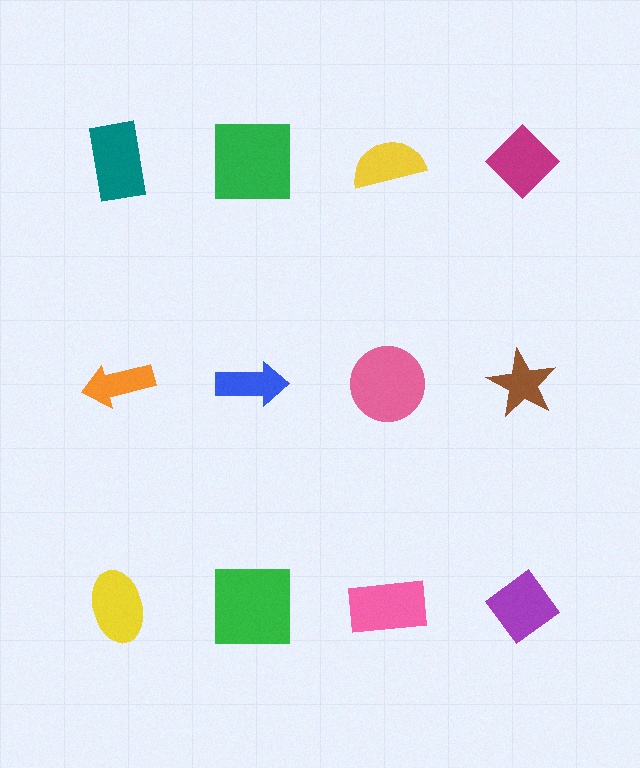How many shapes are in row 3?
4 shapes.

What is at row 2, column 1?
An orange arrow.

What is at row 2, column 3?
A pink circle.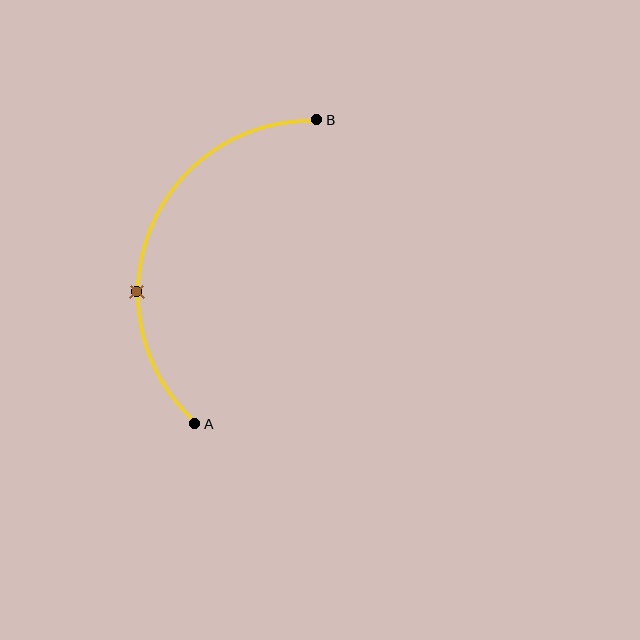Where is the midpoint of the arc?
The arc midpoint is the point on the curve farthest from the straight line joining A and B. It sits to the left of that line.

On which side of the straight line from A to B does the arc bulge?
The arc bulges to the left of the straight line connecting A and B.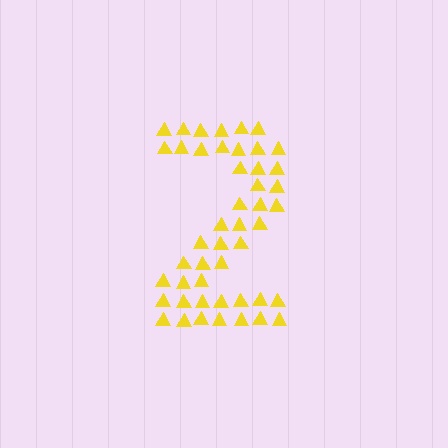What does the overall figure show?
The overall figure shows the digit 2.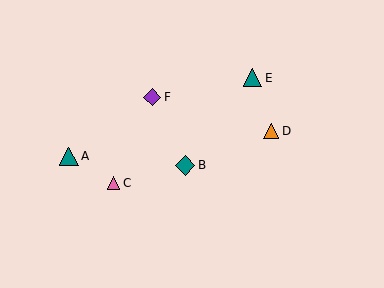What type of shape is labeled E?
Shape E is a teal triangle.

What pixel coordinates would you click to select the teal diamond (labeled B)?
Click at (185, 165) to select the teal diamond B.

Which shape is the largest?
The teal diamond (labeled B) is the largest.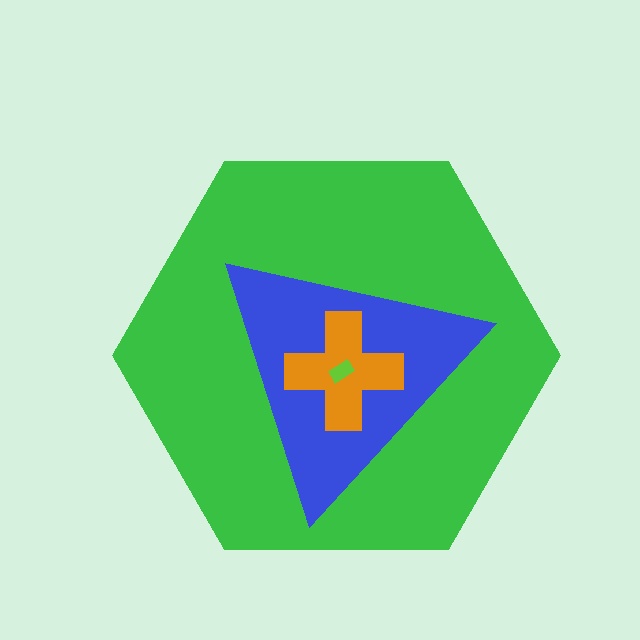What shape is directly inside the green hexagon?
The blue triangle.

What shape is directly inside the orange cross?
The lime rectangle.